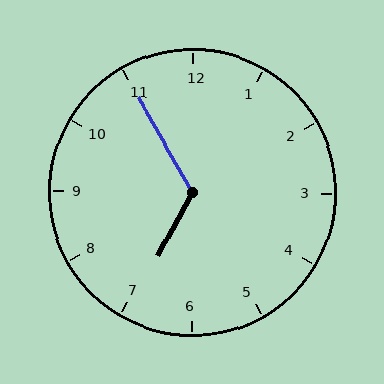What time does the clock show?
6:55.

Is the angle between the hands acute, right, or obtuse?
It is obtuse.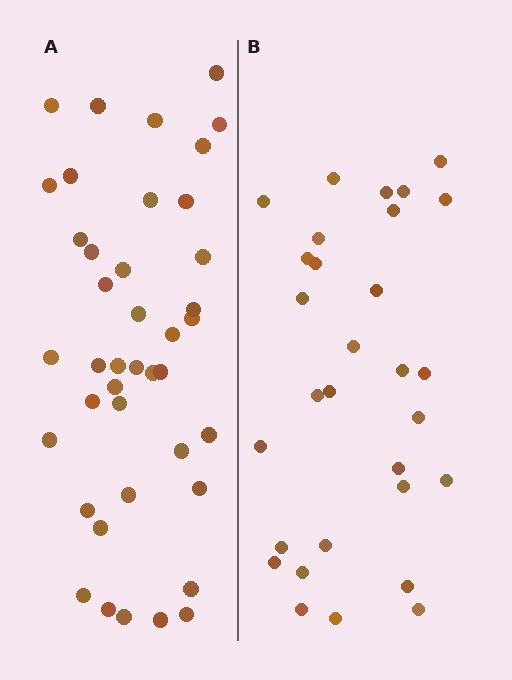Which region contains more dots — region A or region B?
Region A (the left region) has more dots.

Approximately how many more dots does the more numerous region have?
Region A has roughly 12 or so more dots than region B.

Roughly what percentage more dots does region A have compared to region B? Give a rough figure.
About 35% more.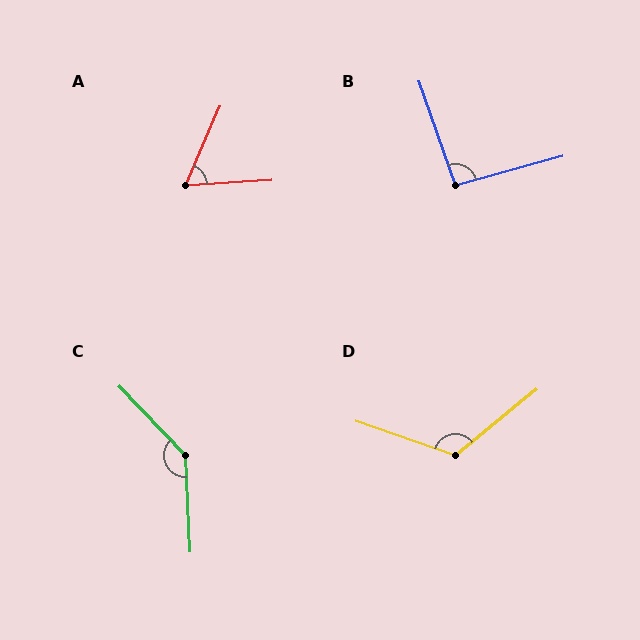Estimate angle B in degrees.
Approximately 94 degrees.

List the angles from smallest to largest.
A (63°), B (94°), D (122°), C (139°).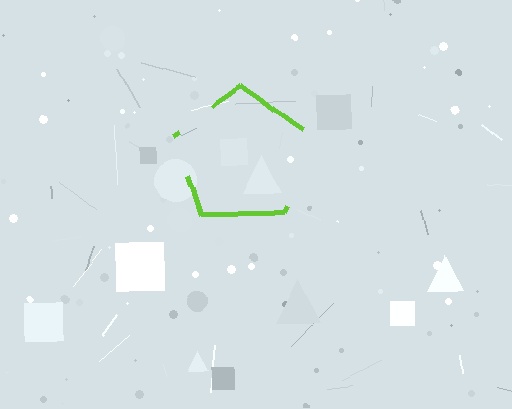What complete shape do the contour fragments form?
The contour fragments form a pentagon.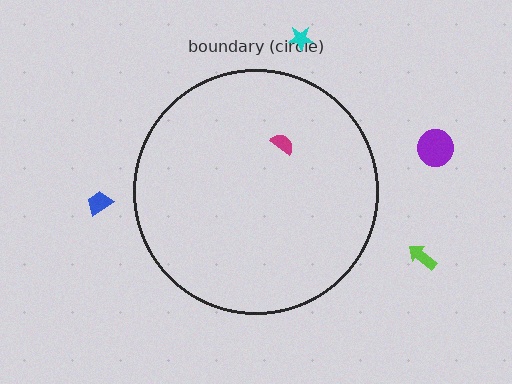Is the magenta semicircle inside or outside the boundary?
Inside.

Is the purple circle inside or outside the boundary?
Outside.